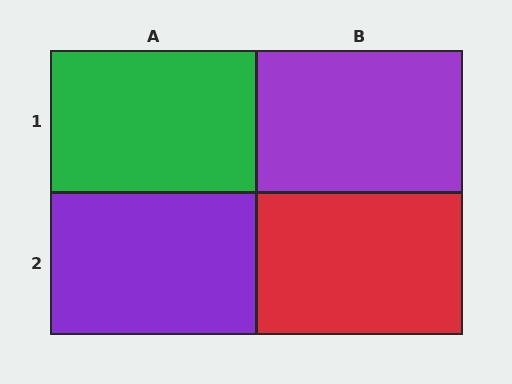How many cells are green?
1 cell is green.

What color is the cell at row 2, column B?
Red.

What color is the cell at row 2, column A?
Purple.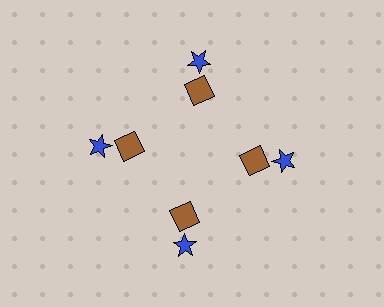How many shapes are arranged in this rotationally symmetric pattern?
There are 8 shapes, arranged in 4 groups of 2.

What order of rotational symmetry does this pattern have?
This pattern has 4-fold rotational symmetry.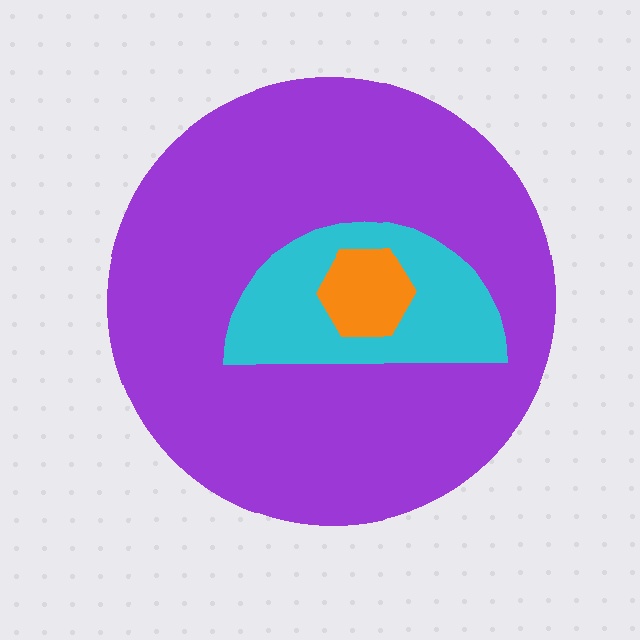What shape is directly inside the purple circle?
The cyan semicircle.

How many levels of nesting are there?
3.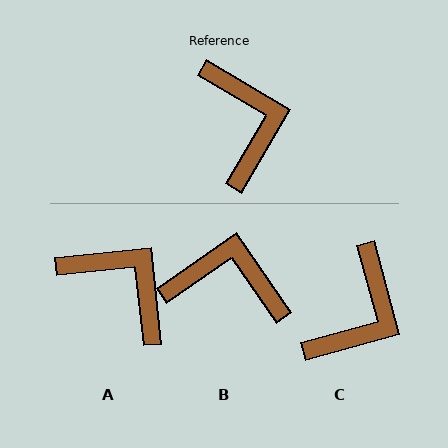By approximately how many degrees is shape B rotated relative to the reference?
Approximately 65 degrees counter-clockwise.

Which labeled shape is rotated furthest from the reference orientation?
B, about 65 degrees away.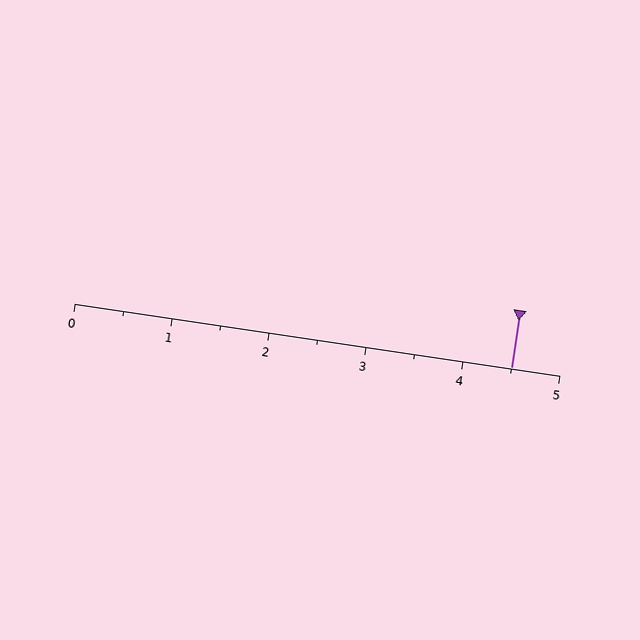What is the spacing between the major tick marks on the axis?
The major ticks are spaced 1 apart.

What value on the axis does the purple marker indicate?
The marker indicates approximately 4.5.